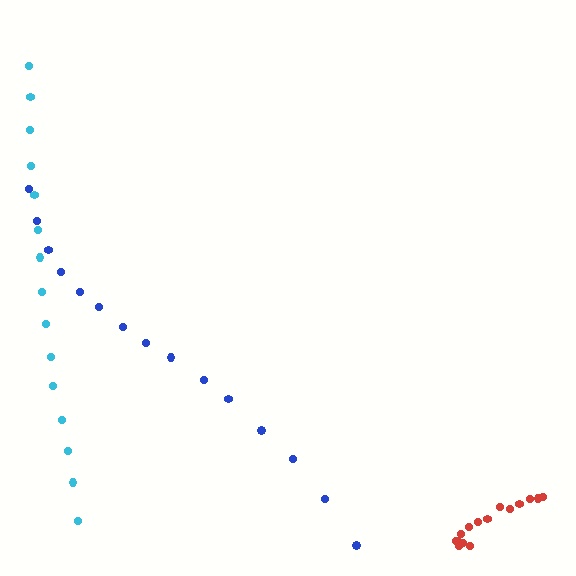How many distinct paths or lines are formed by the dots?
There are 3 distinct paths.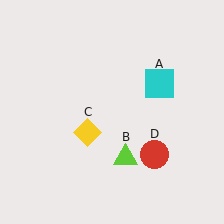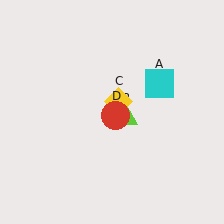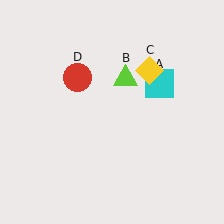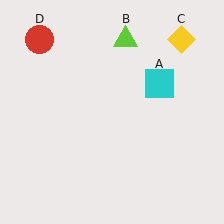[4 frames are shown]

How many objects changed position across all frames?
3 objects changed position: lime triangle (object B), yellow diamond (object C), red circle (object D).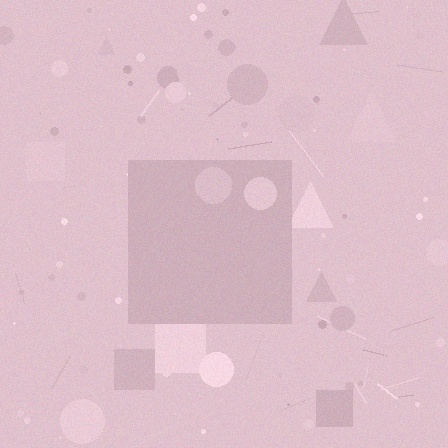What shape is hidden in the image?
A square is hidden in the image.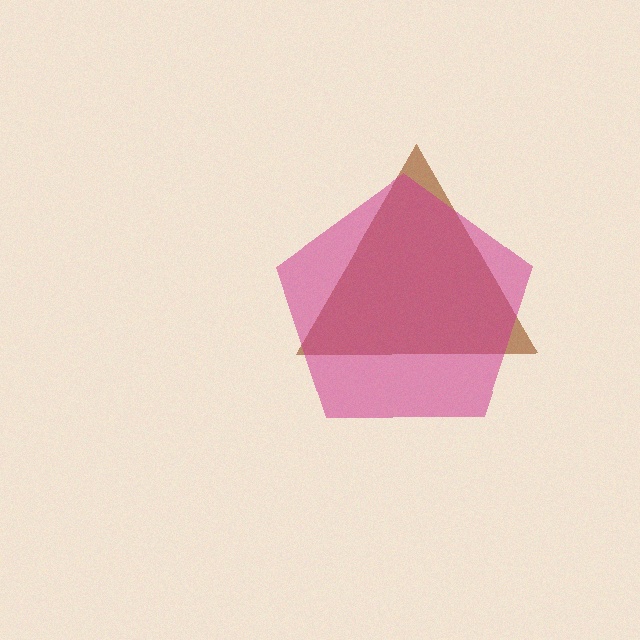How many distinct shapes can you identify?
There are 2 distinct shapes: a brown triangle, a magenta pentagon.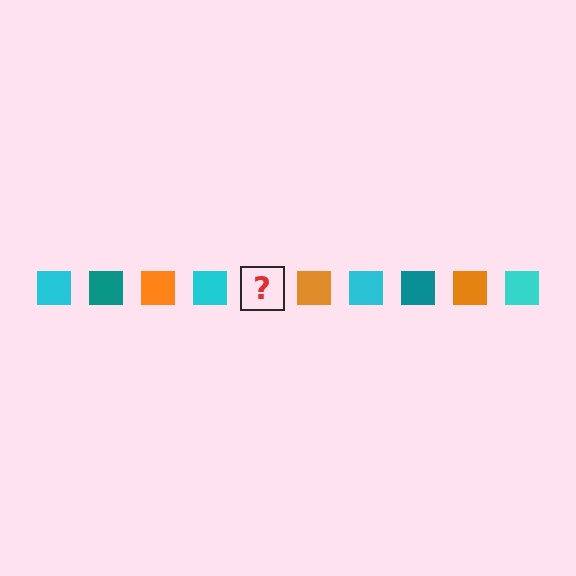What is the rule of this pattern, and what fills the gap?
The rule is that the pattern cycles through cyan, teal, orange squares. The gap should be filled with a teal square.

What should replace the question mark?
The question mark should be replaced with a teal square.